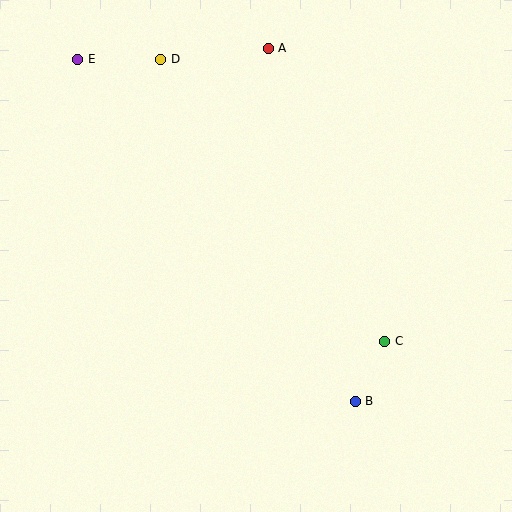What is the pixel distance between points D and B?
The distance between D and B is 393 pixels.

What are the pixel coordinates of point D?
Point D is at (161, 59).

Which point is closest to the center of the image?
Point C at (385, 341) is closest to the center.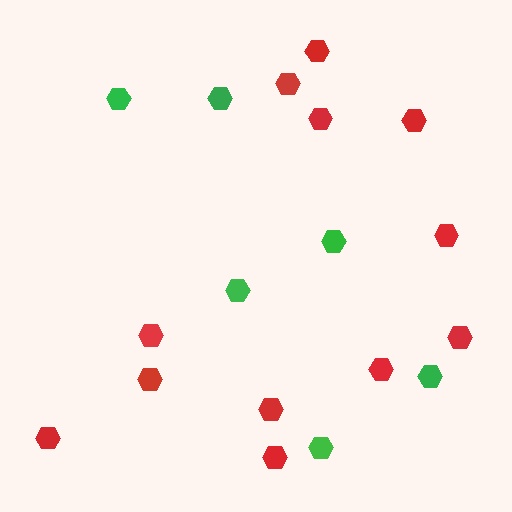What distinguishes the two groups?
There are 2 groups: one group of green hexagons (6) and one group of red hexagons (12).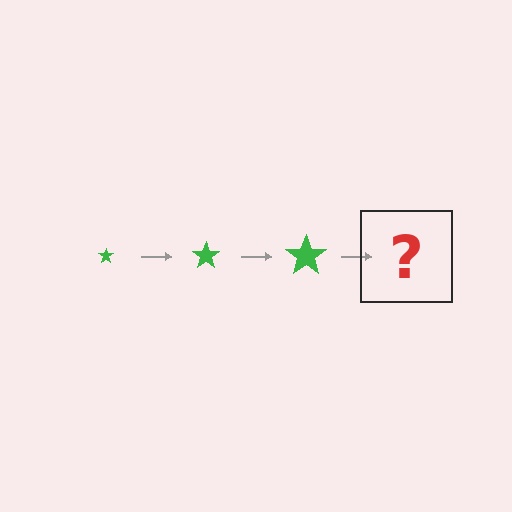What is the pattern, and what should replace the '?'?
The pattern is that the star gets progressively larger each step. The '?' should be a green star, larger than the previous one.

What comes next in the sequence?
The next element should be a green star, larger than the previous one.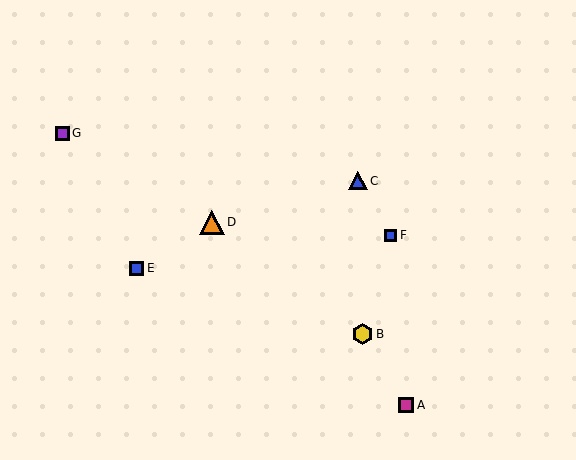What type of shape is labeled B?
Shape B is a yellow hexagon.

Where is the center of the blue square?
The center of the blue square is at (136, 268).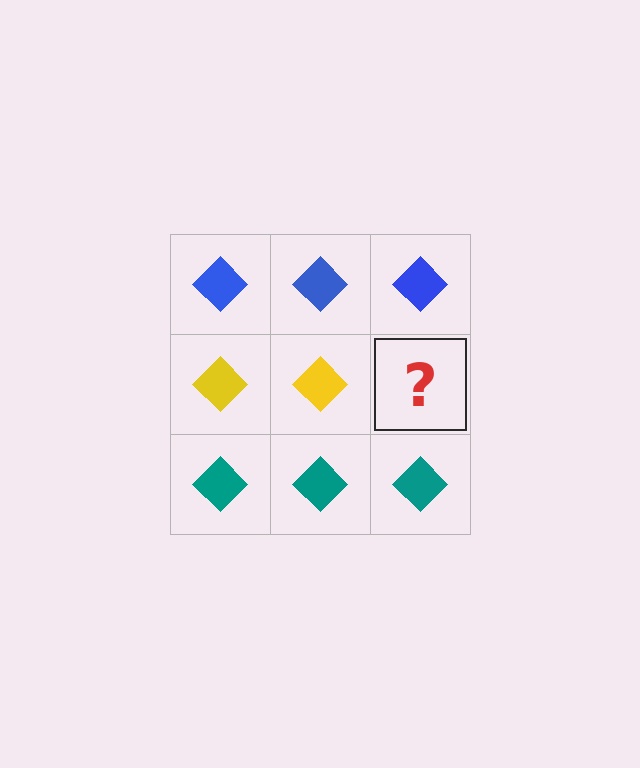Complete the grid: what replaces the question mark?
The question mark should be replaced with a yellow diamond.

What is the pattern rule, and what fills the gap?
The rule is that each row has a consistent color. The gap should be filled with a yellow diamond.